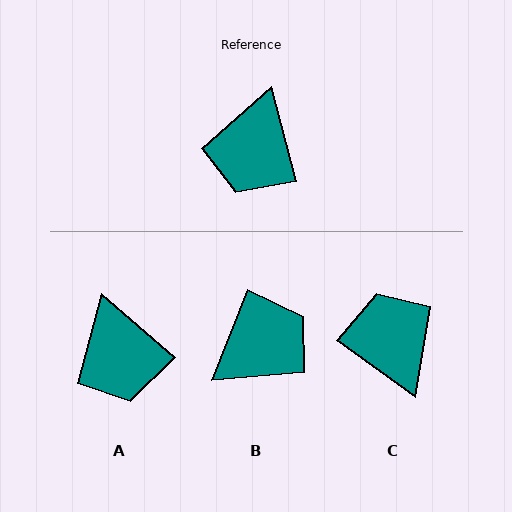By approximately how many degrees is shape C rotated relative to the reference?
Approximately 141 degrees clockwise.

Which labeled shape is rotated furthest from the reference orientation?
B, about 143 degrees away.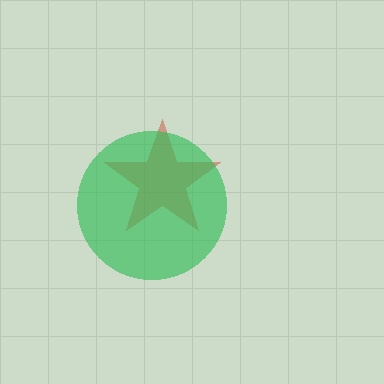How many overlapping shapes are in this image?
There are 2 overlapping shapes in the image.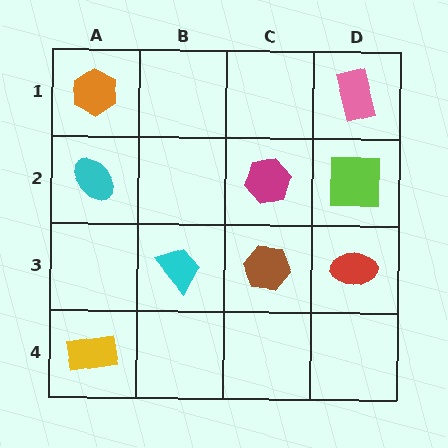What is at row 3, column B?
A cyan trapezoid.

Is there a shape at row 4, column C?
No, that cell is empty.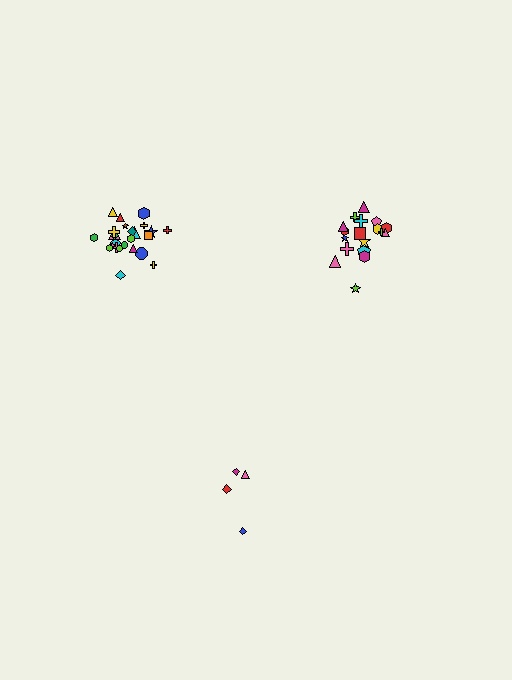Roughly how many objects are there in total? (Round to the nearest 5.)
Roughly 45 objects in total.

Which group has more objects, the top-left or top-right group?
The top-left group.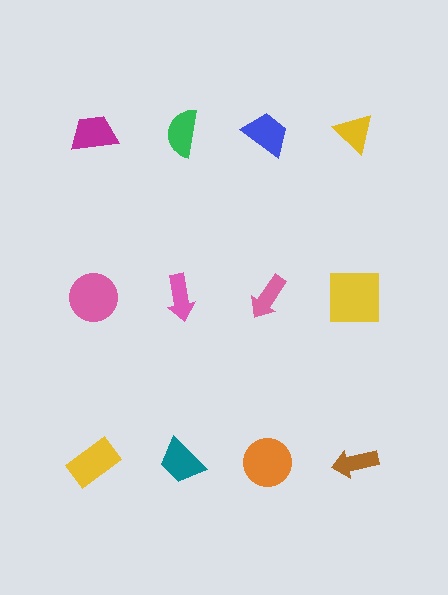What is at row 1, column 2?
A green semicircle.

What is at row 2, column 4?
A yellow square.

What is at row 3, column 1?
A yellow rectangle.